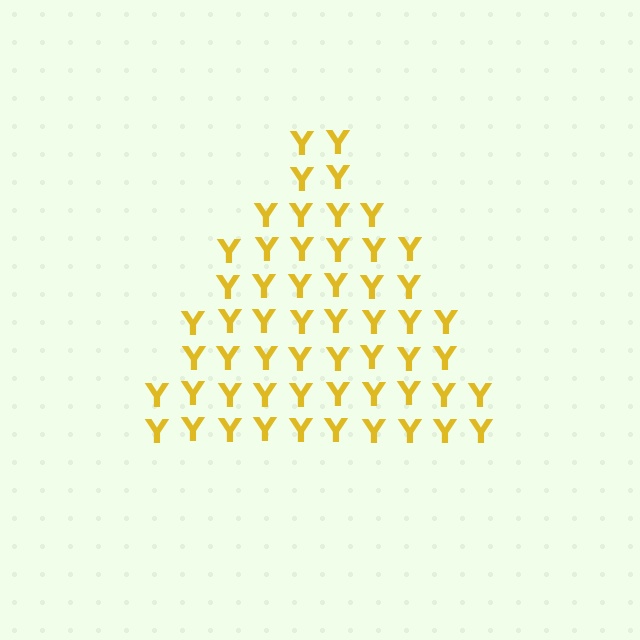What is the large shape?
The large shape is a triangle.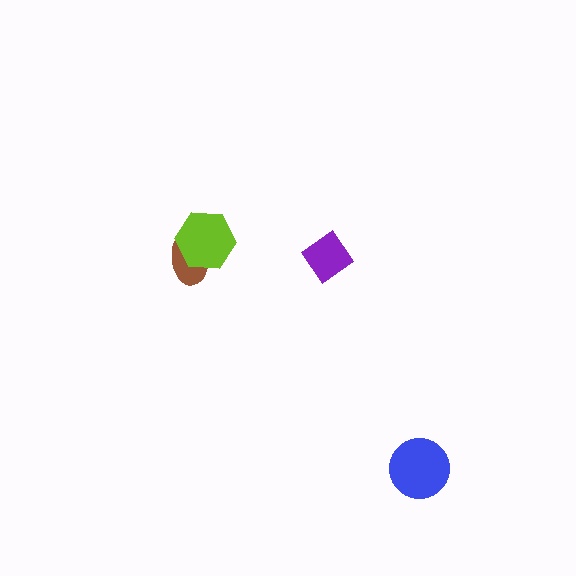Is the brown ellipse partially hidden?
Yes, it is partially covered by another shape.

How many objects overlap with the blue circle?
0 objects overlap with the blue circle.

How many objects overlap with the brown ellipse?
1 object overlaps with the brown ellipse.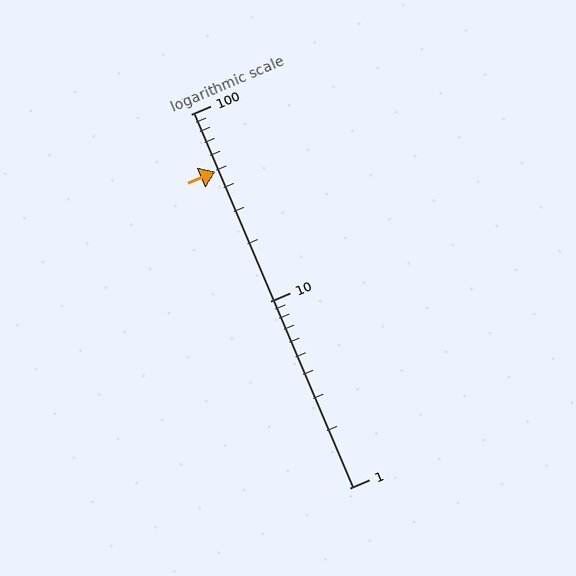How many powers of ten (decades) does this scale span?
The scale spans 2 decades, from 1 to 100.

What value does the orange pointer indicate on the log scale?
The pointer indicates approximately 49.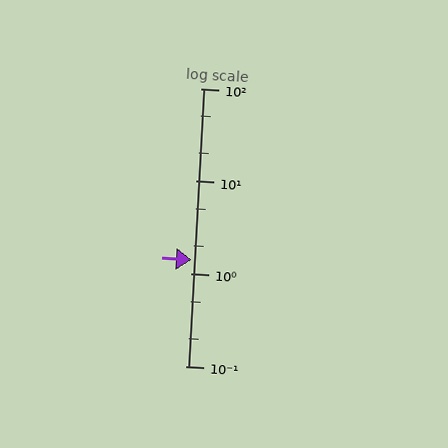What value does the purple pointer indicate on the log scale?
The pointer indicates approximately 1.4.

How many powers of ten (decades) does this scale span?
The scale spans 3 decades, from 0.1 to 100.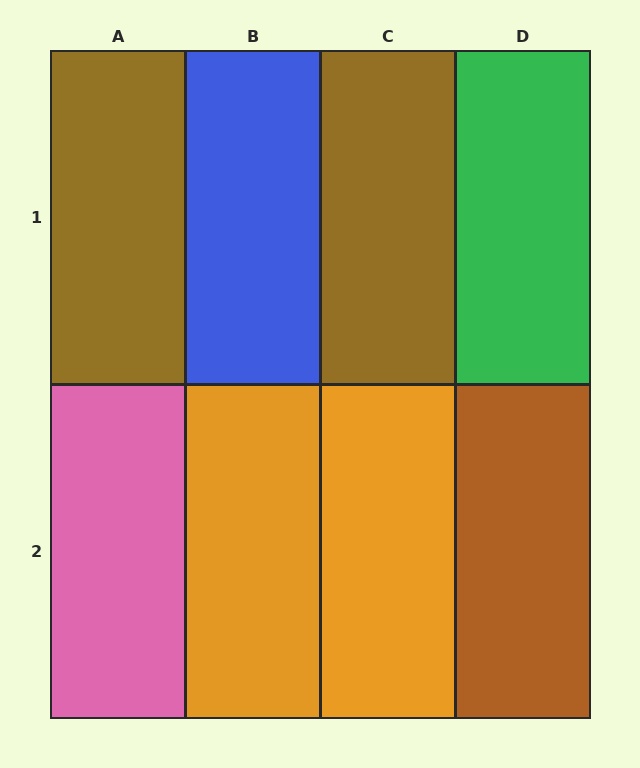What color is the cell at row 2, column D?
Brown.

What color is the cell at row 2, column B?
Orange.